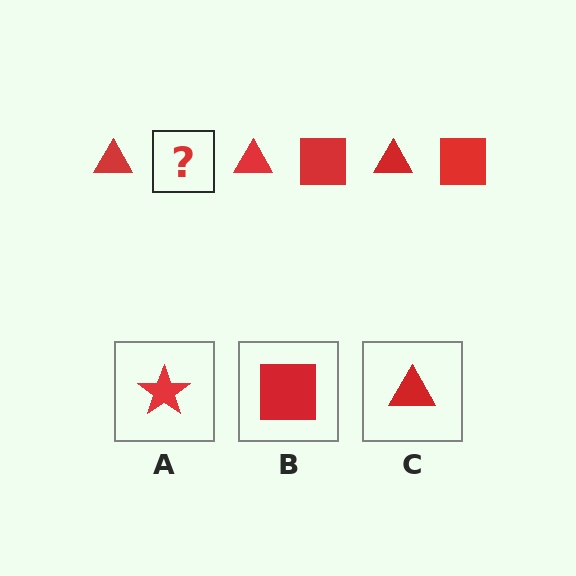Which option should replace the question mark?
Option B.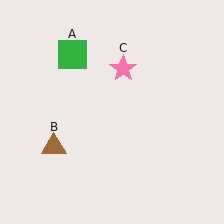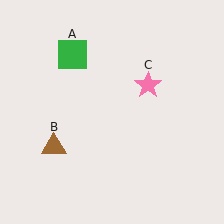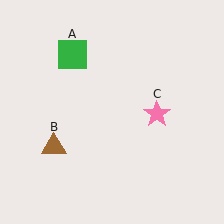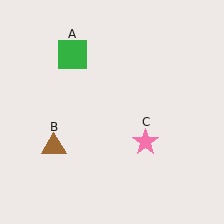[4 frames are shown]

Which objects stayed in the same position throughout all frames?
Green square (object A) and brown triangle (object B) remained stationary.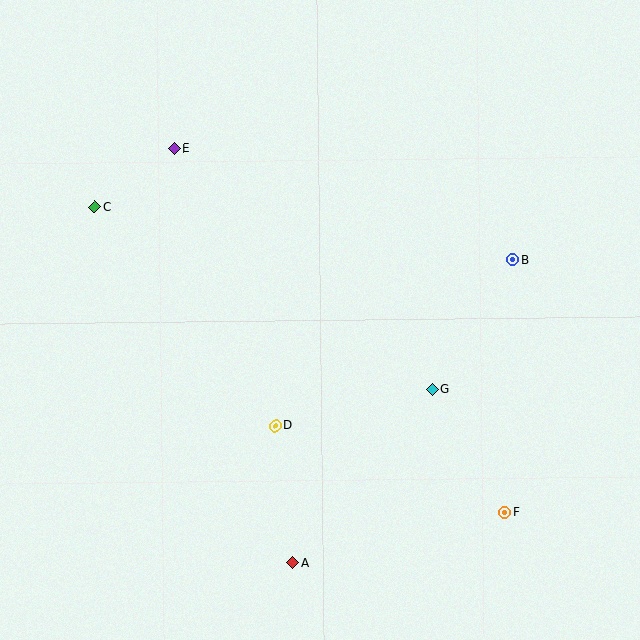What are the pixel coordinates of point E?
Point E is at (175, 148).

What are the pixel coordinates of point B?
Point B is at (513, 259).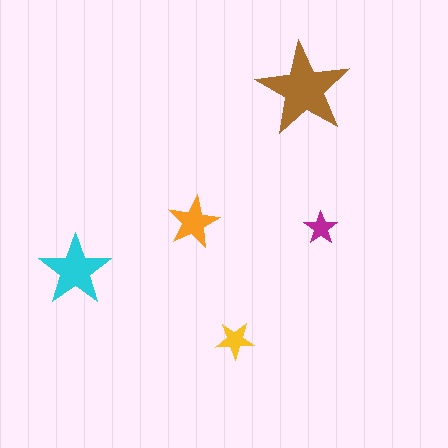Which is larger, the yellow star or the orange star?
The orange one.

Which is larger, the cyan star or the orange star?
The cyan one.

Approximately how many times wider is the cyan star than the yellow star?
About 2 times wider.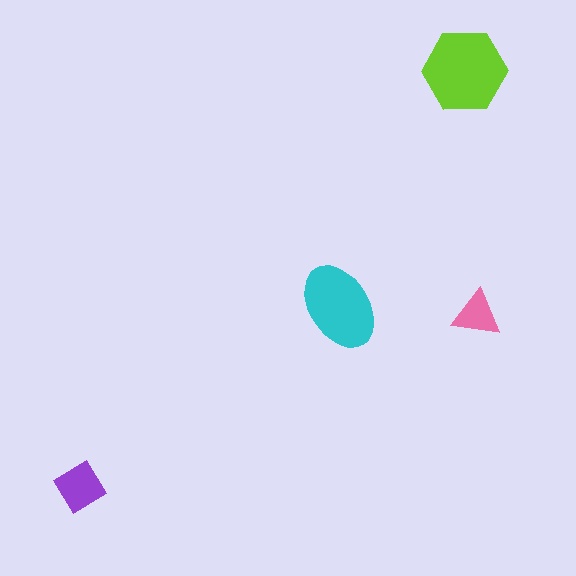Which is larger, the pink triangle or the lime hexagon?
The lime hexagon.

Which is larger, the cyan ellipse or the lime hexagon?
The lime hexagon.